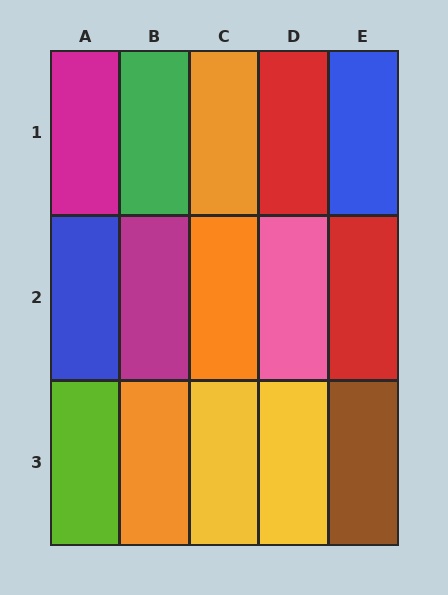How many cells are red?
2 cells are red.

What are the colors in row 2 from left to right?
Blue, magenta, orange, pink, red.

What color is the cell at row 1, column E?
Blue.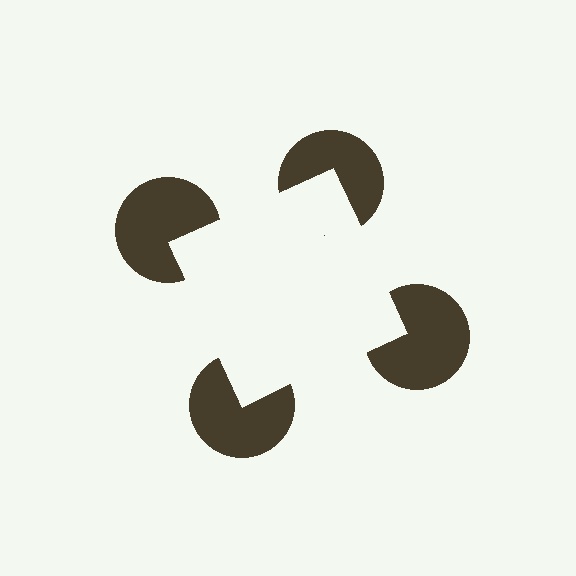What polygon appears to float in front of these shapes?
An illusory square — its edges are inferred from the aligned wedge cuts in the pac-man discs, not physically drawn.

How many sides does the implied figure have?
4 sides.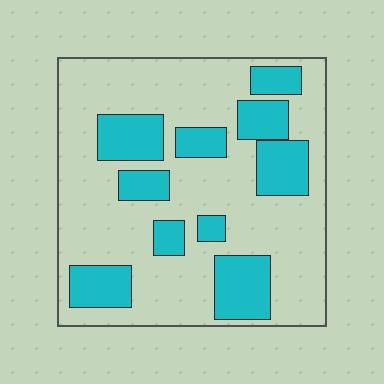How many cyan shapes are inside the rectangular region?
10.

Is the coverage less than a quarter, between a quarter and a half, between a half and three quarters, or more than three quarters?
Between a quarter and a half.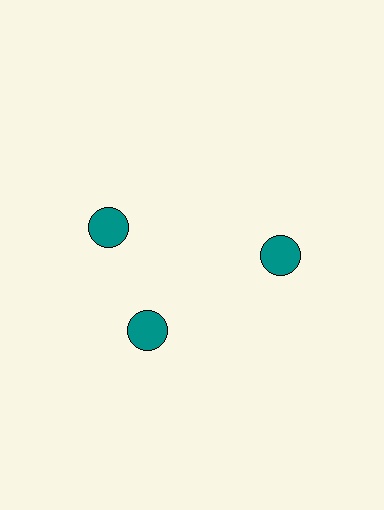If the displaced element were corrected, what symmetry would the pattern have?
It would have 3-fold rotational symmetry — the pattern would map onto itself every 120 degrees.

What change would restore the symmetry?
The symmetry would be restored by rotating it back into even spacing with its neighbors so that all 3 circles sit at equal angles and equal distance from the center.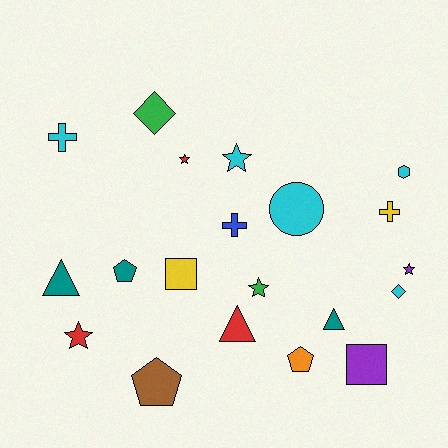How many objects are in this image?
There are 20 objects.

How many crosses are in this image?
There are 3 crosses.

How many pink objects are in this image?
There are no pink objects.